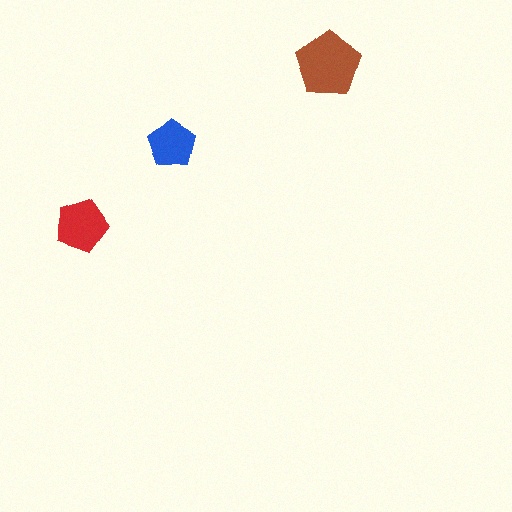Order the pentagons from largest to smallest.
the brown one, the red one, the blue one.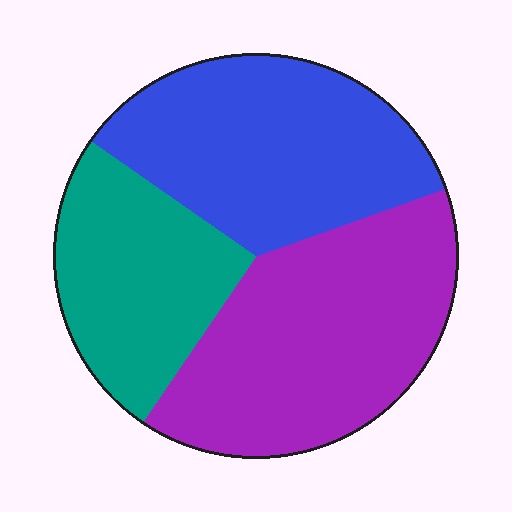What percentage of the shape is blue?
Blue takes up about one third (1/3) of the shape.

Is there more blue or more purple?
Purple.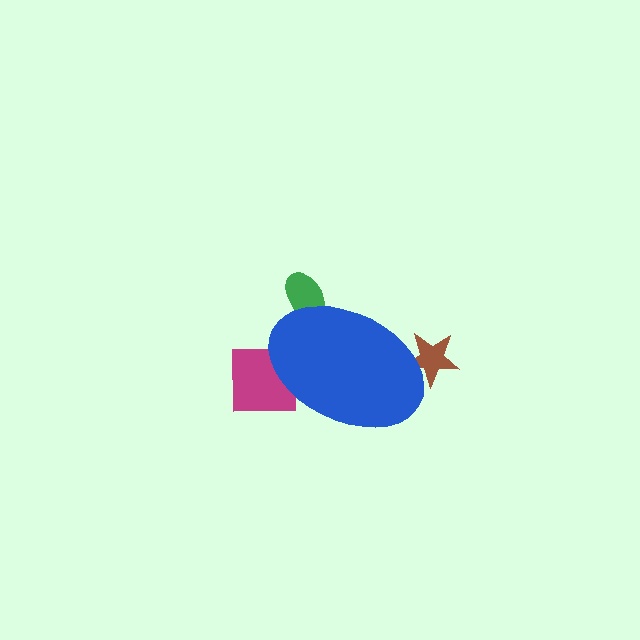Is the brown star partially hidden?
Yes, the brown star is partially hidden behind the blue ellipse.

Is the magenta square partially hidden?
Yes, the magenta square is partially hidden behind the blue ellipse.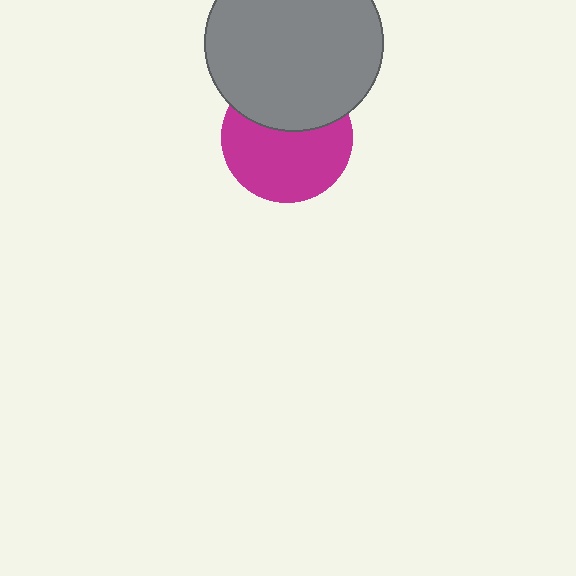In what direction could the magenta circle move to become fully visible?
The magenta circle could move down. That would shift it out from behind the gray circle entirely.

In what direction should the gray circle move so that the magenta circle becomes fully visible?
The gray circle should move up. That is the shortest direction to clear the overlap and leave the magenta circle fully visible.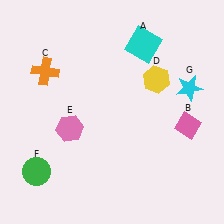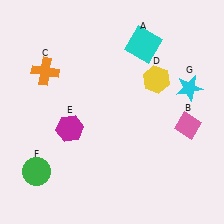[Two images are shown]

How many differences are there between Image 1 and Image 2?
There is 1 difference between the two images.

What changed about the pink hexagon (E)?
In Image 1, E is pink. In Image 2, it changed to magenta.